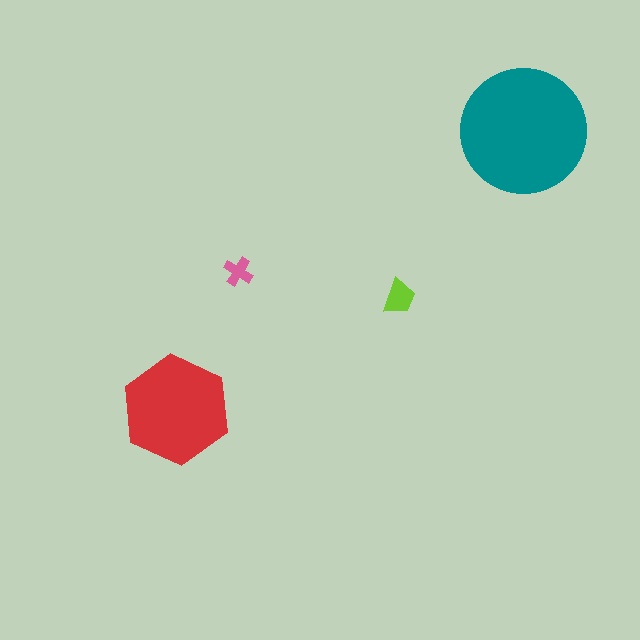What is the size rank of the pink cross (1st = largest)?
4th.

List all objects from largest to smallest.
The teal circle, the red hexagon, the lime trapezoid, the pink cross.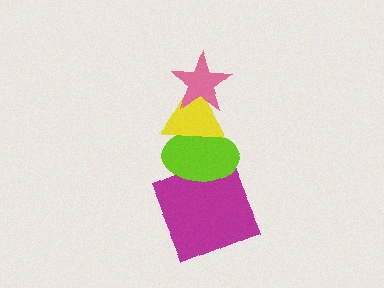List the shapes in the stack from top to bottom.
From top to bottom: the pink star, the yellow triangle, the lime ellipse, the magenta square.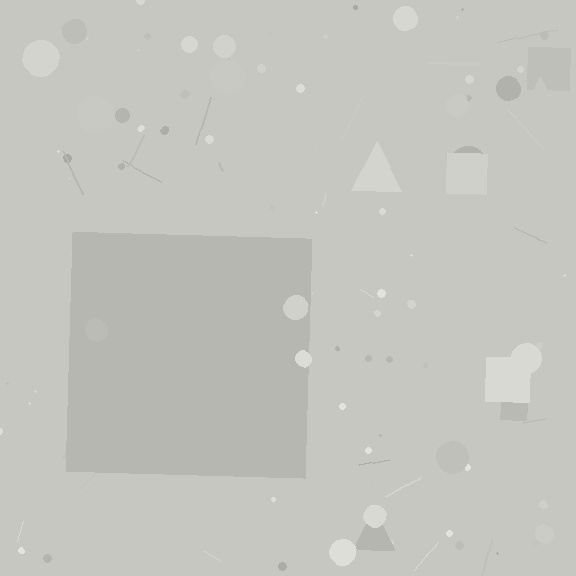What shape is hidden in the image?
A square is hidden in the image.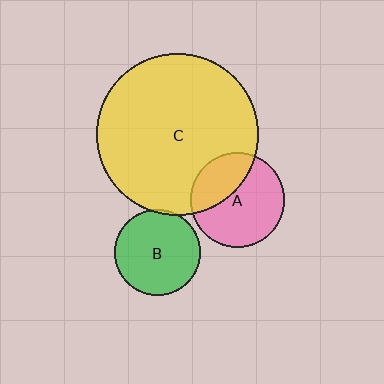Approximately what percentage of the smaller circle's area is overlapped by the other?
Approximately 5%.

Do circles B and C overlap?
Yes.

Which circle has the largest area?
Circle C (yellow).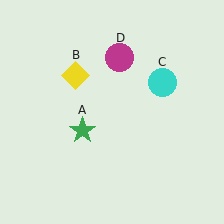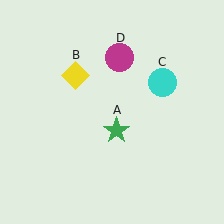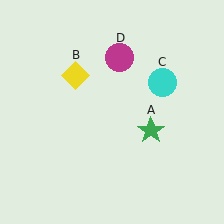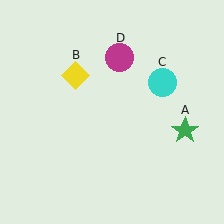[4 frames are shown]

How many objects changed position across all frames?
1 object changed position: green star (object A).